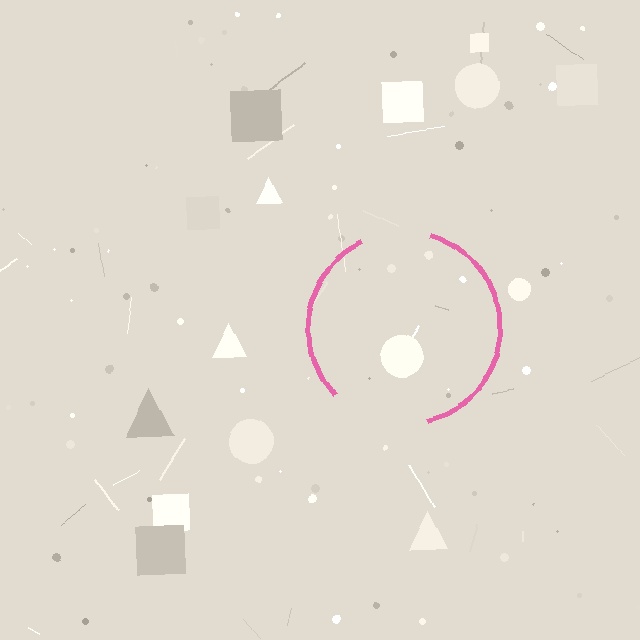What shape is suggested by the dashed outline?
The dashed outline suggests a circle.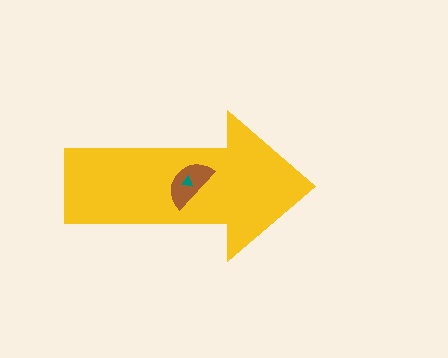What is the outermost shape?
The yellow arrow.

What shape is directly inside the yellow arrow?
The brown semicircle.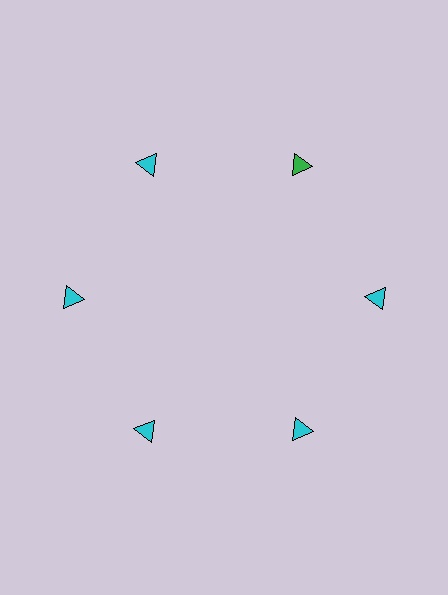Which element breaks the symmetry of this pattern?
The green triangle at roughly the 1 o'clock position breaks the symmetry. All other shapes are cyan triangles.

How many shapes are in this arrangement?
There are 6 shapes arranged in a ring pattern.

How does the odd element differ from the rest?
It has a different color: green instead of cyan.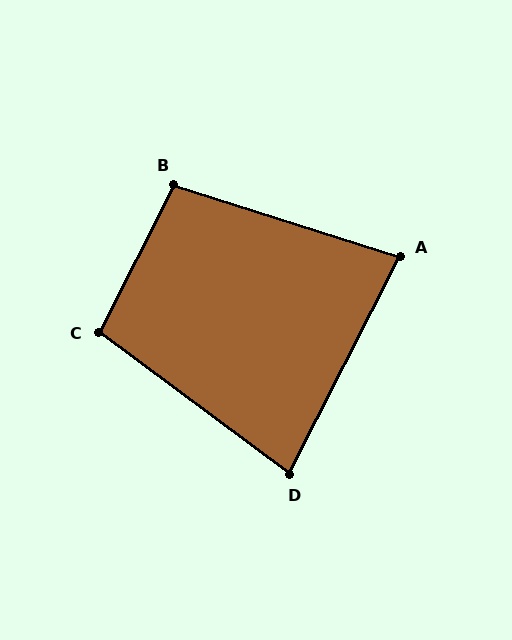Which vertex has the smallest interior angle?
D, at approximately 80 degrees.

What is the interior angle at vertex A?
Approximately 80 degrees (acute).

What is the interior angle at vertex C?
Approximately 100 degrees (obtuse).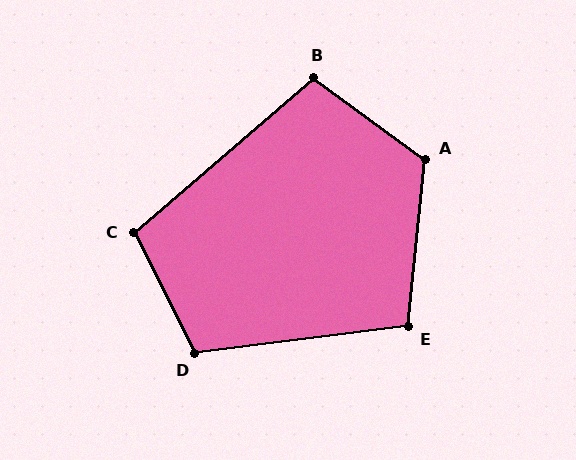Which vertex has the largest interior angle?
A, at approximately 120 degrees.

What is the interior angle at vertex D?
Approximately 110 degrees (obtuse).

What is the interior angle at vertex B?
Approximately 103 degrees (obtuse).